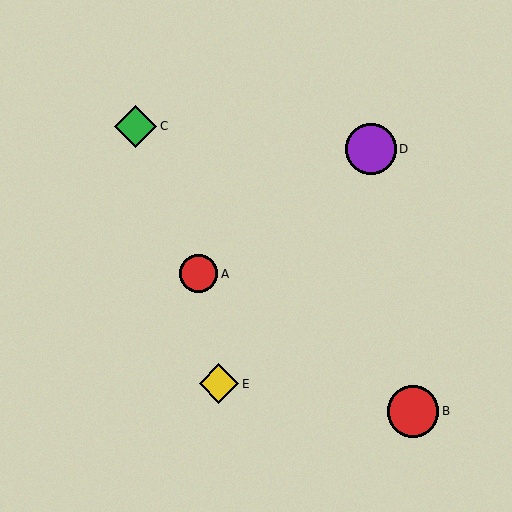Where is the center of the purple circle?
The center of the purple circle is at (371, 149).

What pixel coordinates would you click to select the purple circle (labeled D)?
Click at (371, 149) to select the purple circle D.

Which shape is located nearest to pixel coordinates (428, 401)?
The red circle (labeled B) at (413, 411) is nearest to that location.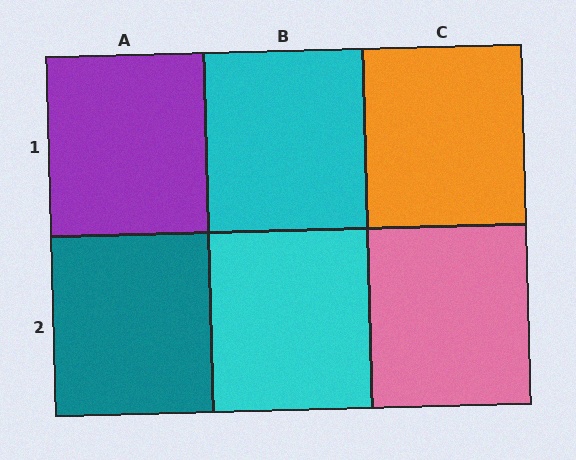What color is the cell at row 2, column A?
Teal.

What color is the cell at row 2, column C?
Pink.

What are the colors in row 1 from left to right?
Purple, cyan, orange.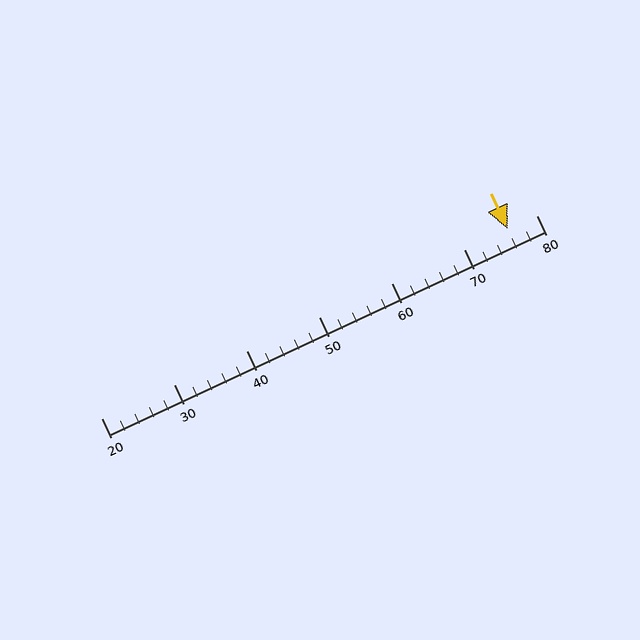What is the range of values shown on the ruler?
The ruler shows values from 20 to 80.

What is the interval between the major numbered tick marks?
The major tick marks are spaced 10 units apart.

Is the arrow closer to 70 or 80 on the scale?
The arrow is closer to 80.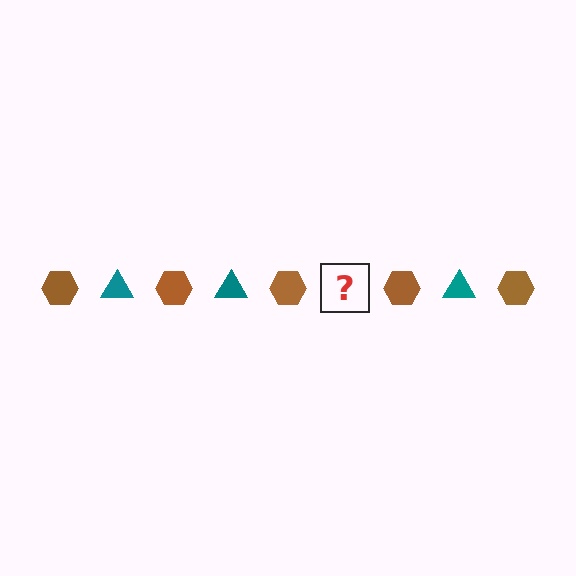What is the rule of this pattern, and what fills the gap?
The rule is that the pattern alternates between brown hexagon and teal triangle. The gap should be filled with a teal triangle.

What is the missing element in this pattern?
The missing element is a teal triangle.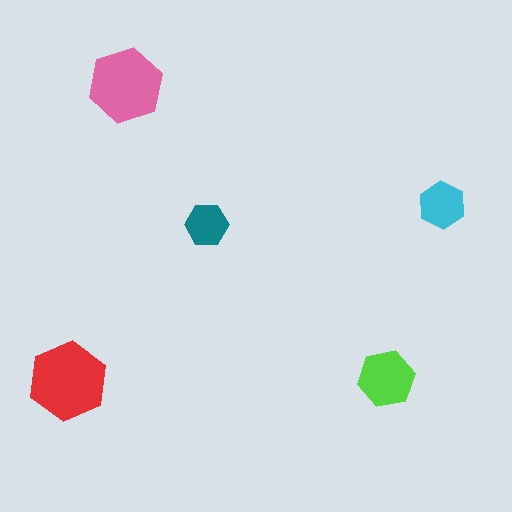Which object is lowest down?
The red hexagon is bottommost.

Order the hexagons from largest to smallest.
the red one, the pink one, the lime one, the cyan one, the teal one.